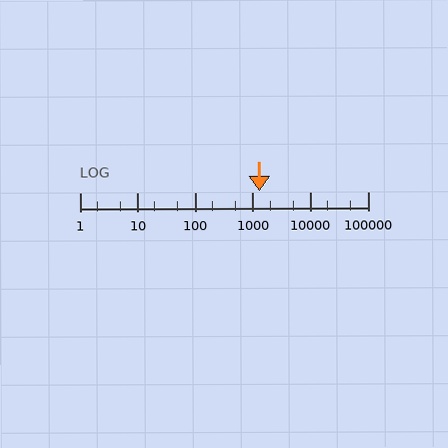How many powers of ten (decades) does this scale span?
The scale spans 5 decades, from 1 to 100000.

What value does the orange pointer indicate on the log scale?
The pointer indicates approximately 1300.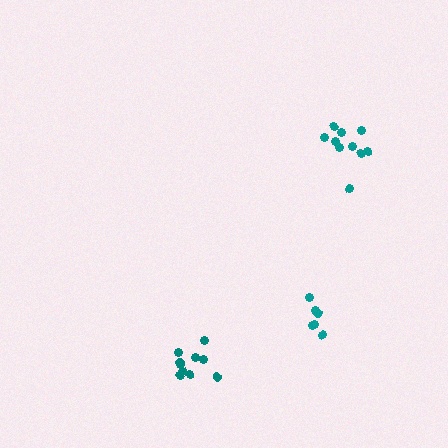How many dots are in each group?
Group 1: 6 dots, Group 2: 10 dots, Group 3: 10 dots (26 total).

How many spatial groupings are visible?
There are 3 spatial groupings.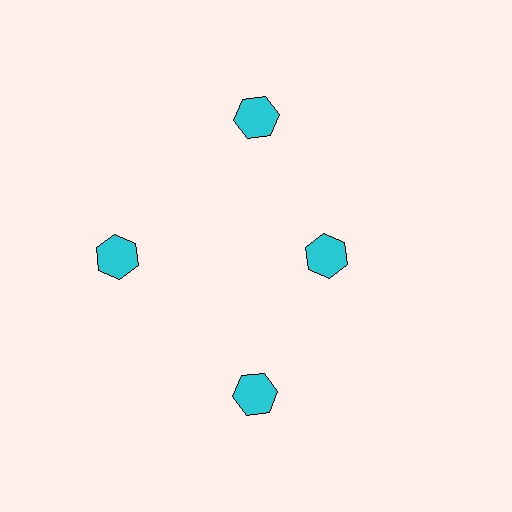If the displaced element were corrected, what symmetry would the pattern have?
It would have 4-fold rotational symmetry — the pattern would map onto itself every 90 degrees.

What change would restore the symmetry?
The symmetry would be restored by moving it outward, back onto the ring so that all 4 hexagons sit at equal angles and equal distance from the center.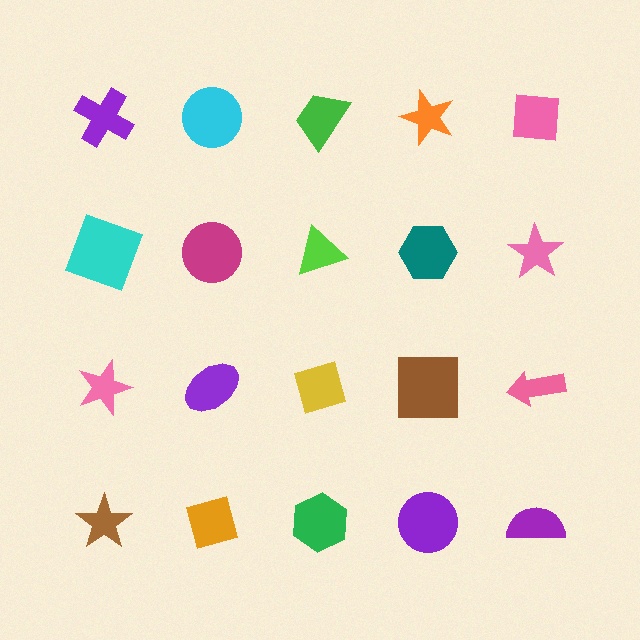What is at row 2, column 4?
A teal hexagon.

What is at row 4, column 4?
A purple circle.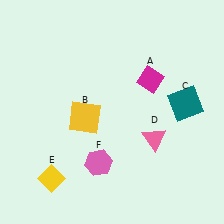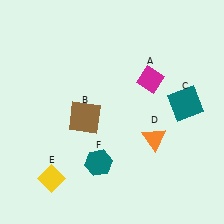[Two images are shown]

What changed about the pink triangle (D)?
In Image 1, D is pink. In Image 2, it changed to orange.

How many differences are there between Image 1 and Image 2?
There are 3 differences between the two images.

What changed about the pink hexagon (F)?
In Image 1, F is pink. In Image 2, it changed to teal.